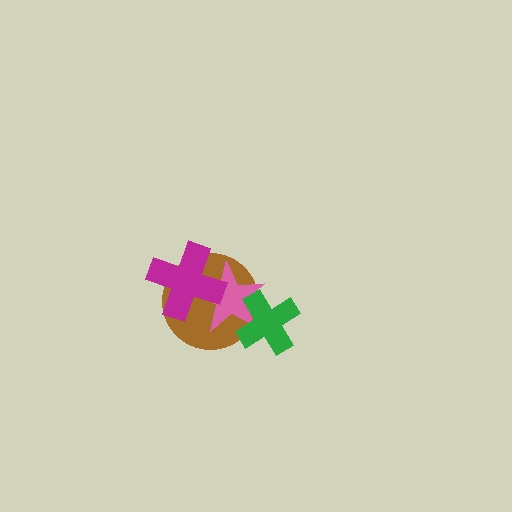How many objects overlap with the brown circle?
3 objects overlap with the brown circle.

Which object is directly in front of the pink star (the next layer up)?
The green cross is directly in front of the pink star.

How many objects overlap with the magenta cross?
2 objects overlap with the magenta cross.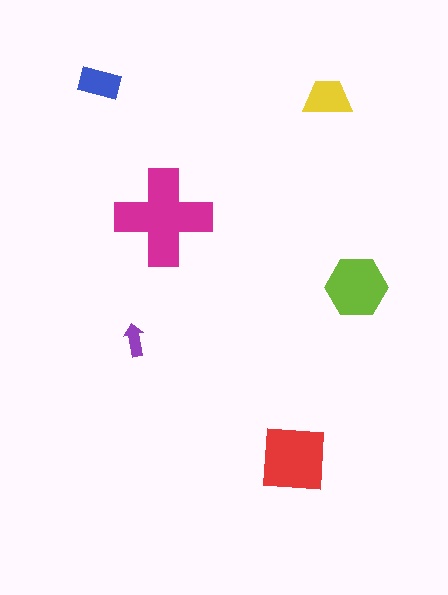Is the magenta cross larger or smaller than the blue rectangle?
Larger.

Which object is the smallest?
The purple arrow.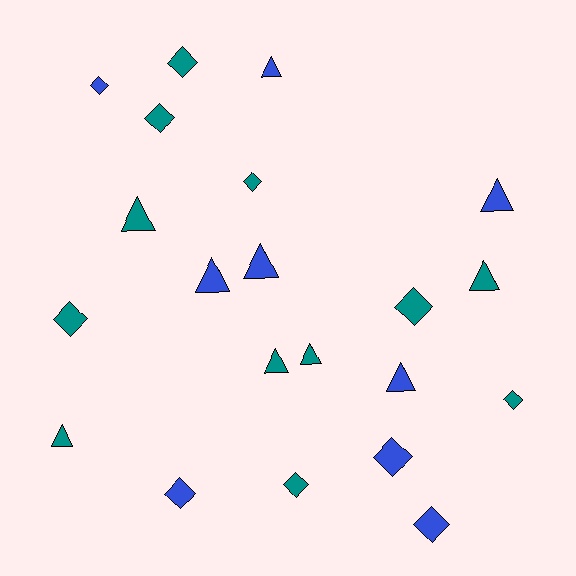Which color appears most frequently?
Teal, with 12 objects.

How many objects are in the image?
There are 21 objects.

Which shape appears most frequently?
Diamond, with 11 objects.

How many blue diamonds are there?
There are 4 blue diamonds.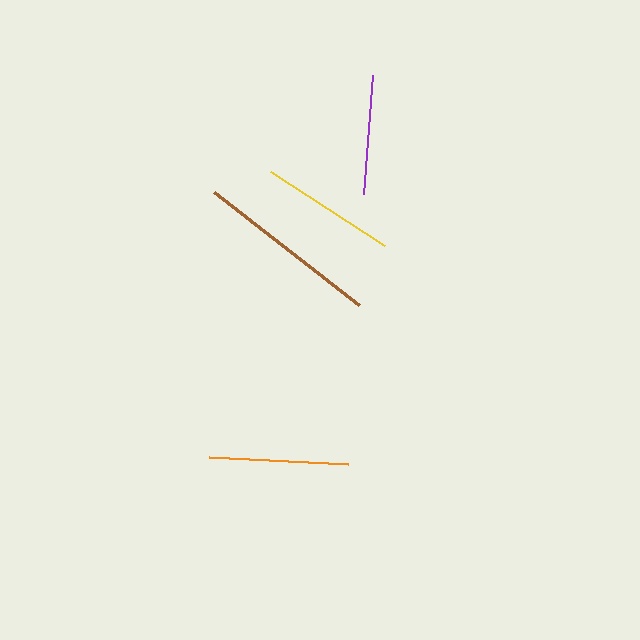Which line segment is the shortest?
The purple line is the shortest at approximately 119 pixels.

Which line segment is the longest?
The brown line is the longest at approximately 183 pixels.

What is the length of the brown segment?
The brown segment is approximately 183 pixels long.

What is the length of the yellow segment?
The yellow segment is approximately 136 pixels long.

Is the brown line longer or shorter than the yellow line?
The brown line is longer than the yellow line.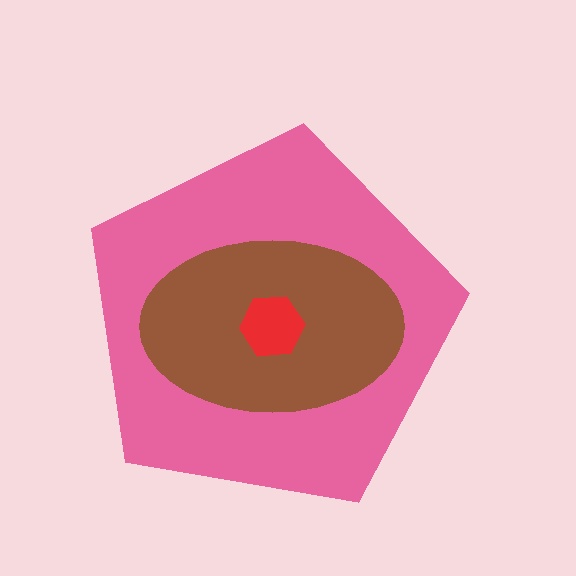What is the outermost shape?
The pink pentagon.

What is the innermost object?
The red hexagon.